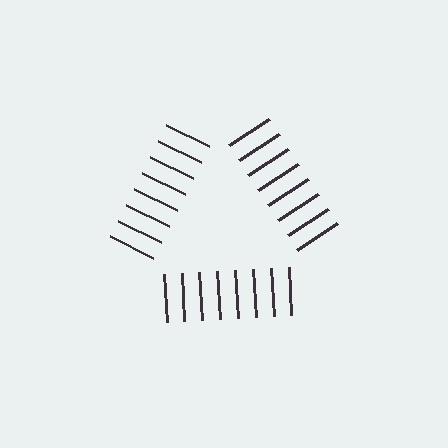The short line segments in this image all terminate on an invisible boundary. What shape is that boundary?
An illusory triangle — the line segments terminate on its edges but no continuous stroke is drawn.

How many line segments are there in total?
24 — 8 along each of the 3 edges.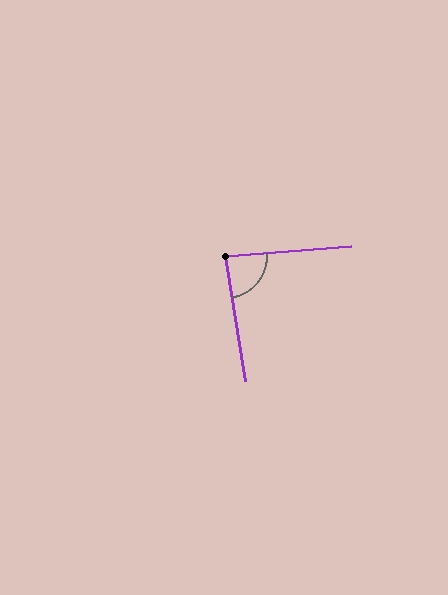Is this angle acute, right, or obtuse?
It is approximately a right angle.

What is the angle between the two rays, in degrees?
Approximately 85 degrees.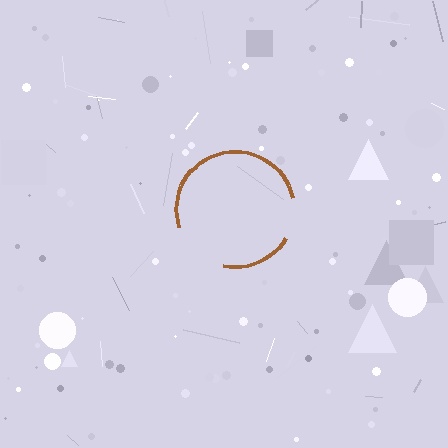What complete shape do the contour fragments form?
The contour fragments form a circle.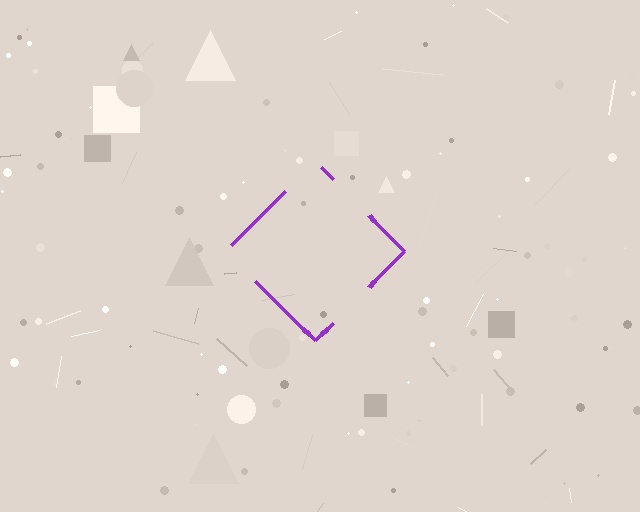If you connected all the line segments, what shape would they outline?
They would outline a diamond.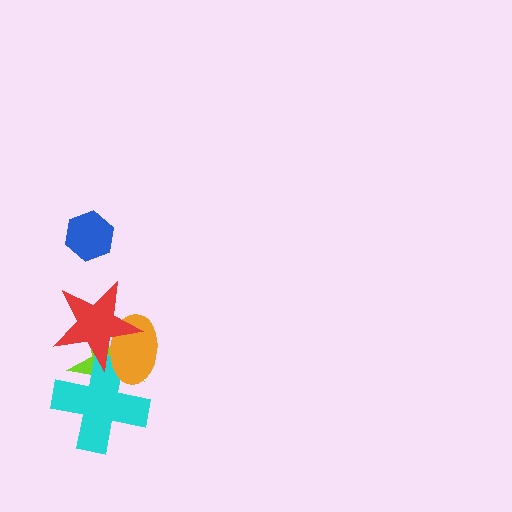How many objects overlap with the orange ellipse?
3 objects overlap with the orange ellipse.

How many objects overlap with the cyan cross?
3 objects overlap with the cyan cross.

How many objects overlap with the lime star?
3 objects overlap with the lime star.